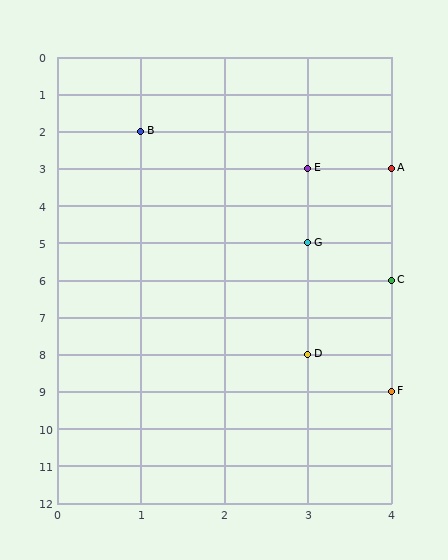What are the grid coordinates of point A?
Point A is at grid coordinates (4, 3).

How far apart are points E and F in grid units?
Points E and F are 1 column and 6 rows apart (about 6.1 grid units diagonally).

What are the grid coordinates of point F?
Point F is at grid coordinates (4, 9).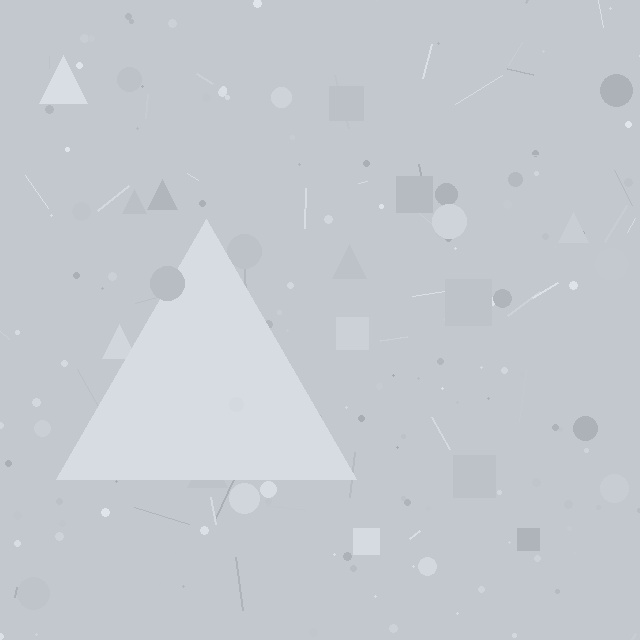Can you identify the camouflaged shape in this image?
The camouflaged shape is a triangle.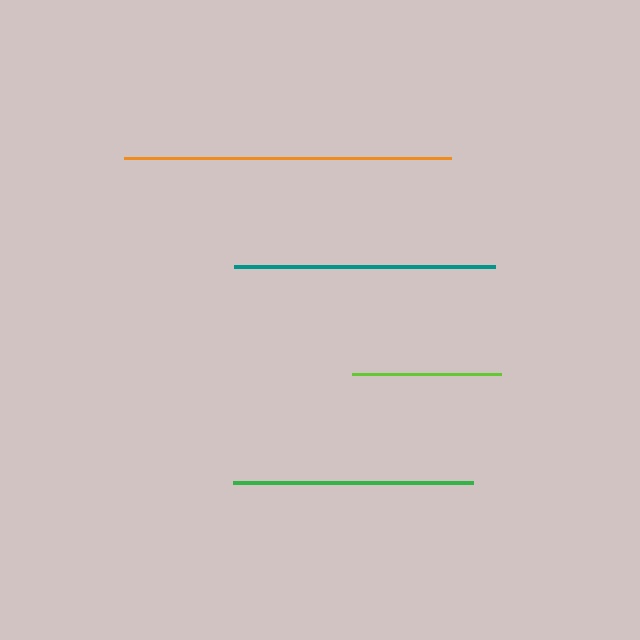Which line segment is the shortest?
The lime line is the shortest at approximately 148 pixels.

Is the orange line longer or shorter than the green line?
The orange line is longer than the green line.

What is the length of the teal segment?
The teal segment is approximately 261 pixels long.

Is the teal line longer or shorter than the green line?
The teal line is longer than the green line.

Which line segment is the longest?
The orange line is the longest at approximately 327 pixels.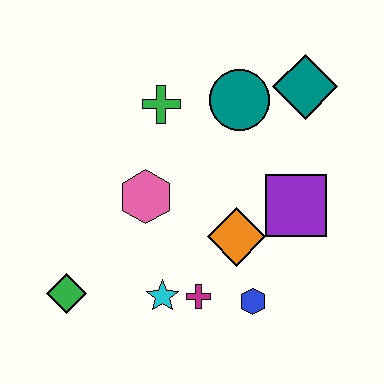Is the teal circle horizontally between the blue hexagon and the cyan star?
Yes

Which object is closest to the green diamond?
The cyan star is closest to the green diamond.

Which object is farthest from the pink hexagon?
The teal diamond is farthest from the pink hexagon.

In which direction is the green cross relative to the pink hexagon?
The green cross is above the pink hexagon.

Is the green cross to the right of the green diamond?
Yes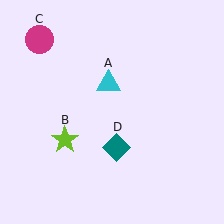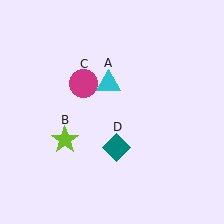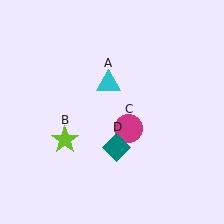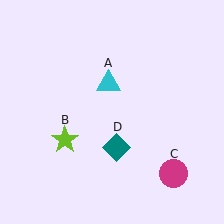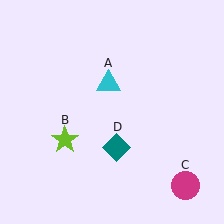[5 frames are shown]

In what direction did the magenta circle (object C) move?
The magenta circle (object C) moved down and to the right.